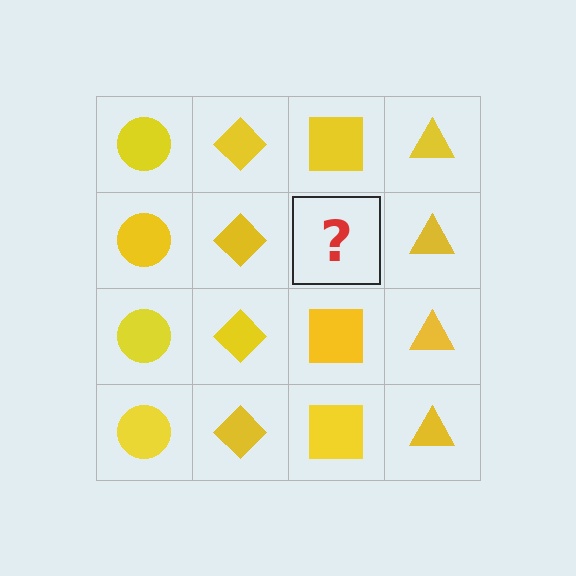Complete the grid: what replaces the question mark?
The question mark should be replaced with a yellow square.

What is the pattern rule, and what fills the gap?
The rule is that each column has a consistent shape. The gap should be filled with a yellow square.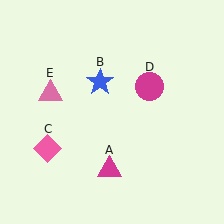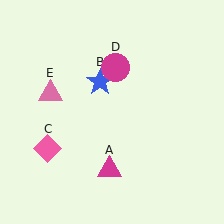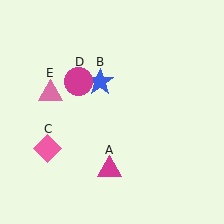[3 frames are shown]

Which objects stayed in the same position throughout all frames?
Magenta triangle (object A) and blue star (object B) and pink diamond (object C) and pink triangle (object E) remained stationary.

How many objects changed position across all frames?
1 object changed position: magenta circle (object D).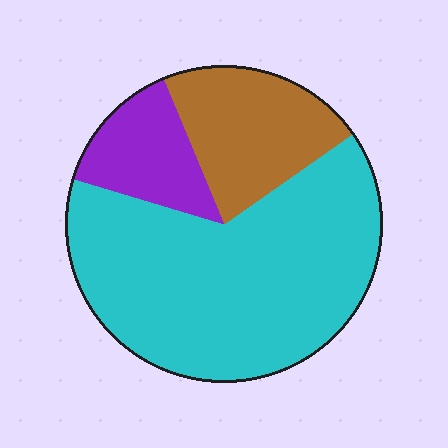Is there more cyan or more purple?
Cyan.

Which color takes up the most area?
Cyan, at roughly 65%.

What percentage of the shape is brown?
Brown takes up about one fifth (1/5) of the shape.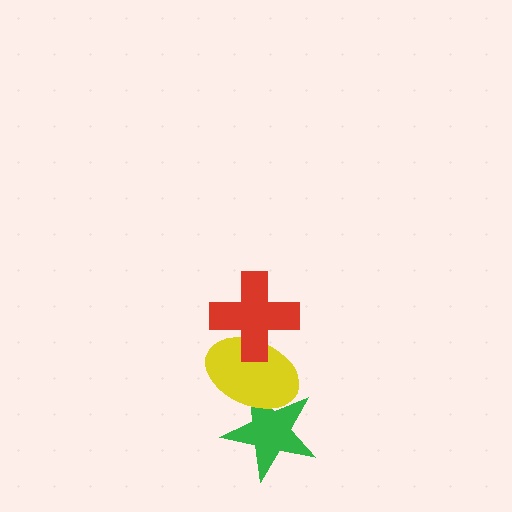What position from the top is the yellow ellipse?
The yellow ellipse is 2nd from the top.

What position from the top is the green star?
The green star is 3rd from the top.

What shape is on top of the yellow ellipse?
The red cross is on top of the yellow ellipse.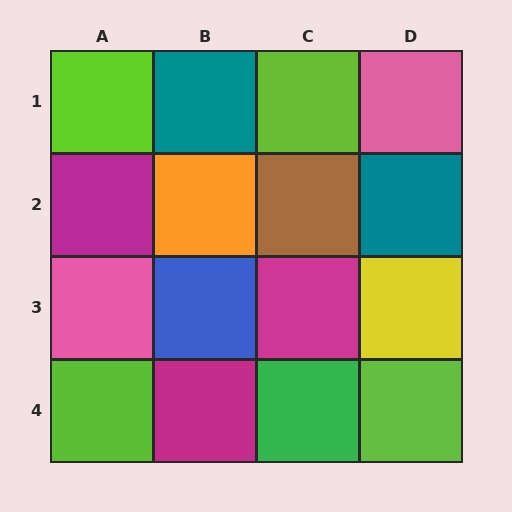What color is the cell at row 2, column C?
Brown.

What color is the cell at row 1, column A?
Lime.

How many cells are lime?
4 cells are lime.